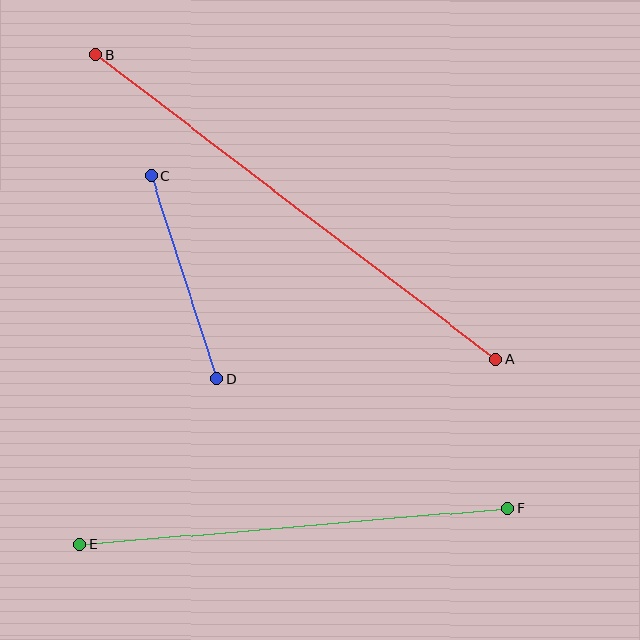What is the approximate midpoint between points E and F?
The midpoint is at approximately (294, 526) pixels.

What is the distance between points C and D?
The distance is approximately 212 pixels.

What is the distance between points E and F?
The distance is approximately 430 pixels.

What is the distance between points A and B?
The distance is approximately 502 pixels.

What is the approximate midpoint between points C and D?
The midpoint is at approximately (184, 277) pixels.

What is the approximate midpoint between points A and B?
The midpoint is at approximately (296, 207) pixels.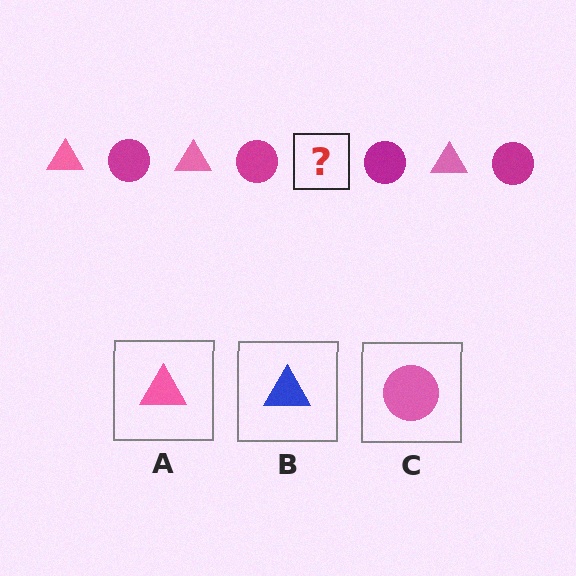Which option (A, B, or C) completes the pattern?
A.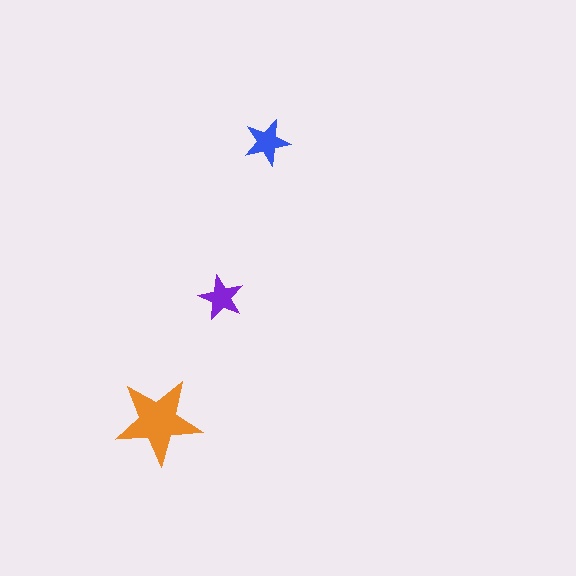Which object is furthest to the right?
The blue star is rightmost.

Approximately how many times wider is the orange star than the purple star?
About 2 times wider.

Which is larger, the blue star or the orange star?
The orange one.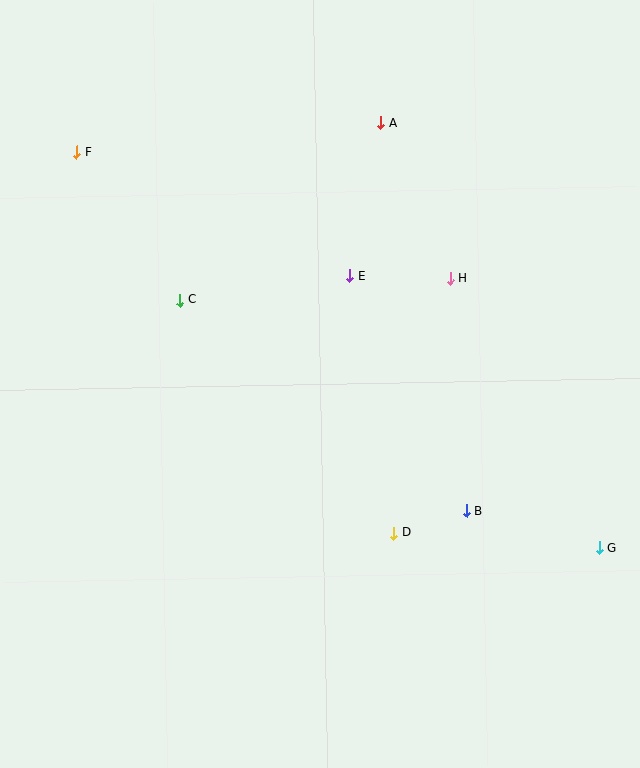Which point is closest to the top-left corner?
Point F is closest to the top-left corner.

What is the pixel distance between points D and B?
The distance between D and B is 76 pixels.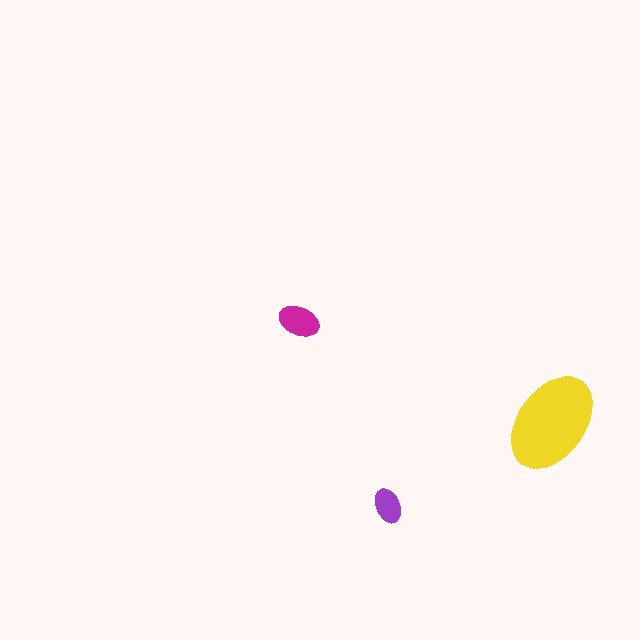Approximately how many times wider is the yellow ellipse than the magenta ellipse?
About 2.5 times wider.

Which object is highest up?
The magenta ellipse is topmost.